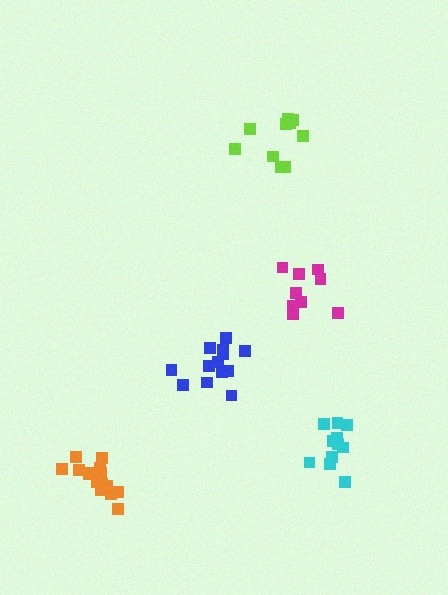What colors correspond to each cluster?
The clusters are colored: magenta, blue, cyan, orange, lime.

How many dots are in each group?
Group 1: 9 dots, Group 2: 13 dots, Group 3: 11 dots, Group 4: 15 dots, Group 5: 10 dots (58 total).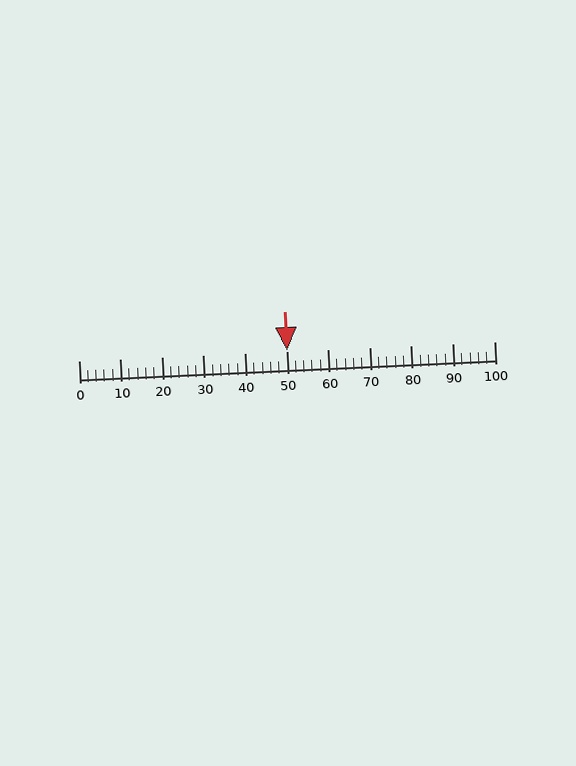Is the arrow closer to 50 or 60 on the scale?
The arrow is closer to 50.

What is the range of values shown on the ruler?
The ruler shows values from 0 to 100.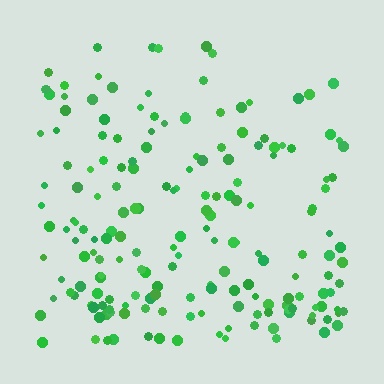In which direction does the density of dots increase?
From top to bottom, with the bottom side densest.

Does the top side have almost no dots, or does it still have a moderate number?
Still a moderate number, just noticeably fewer than the bottom.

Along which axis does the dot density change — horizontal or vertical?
Vertical.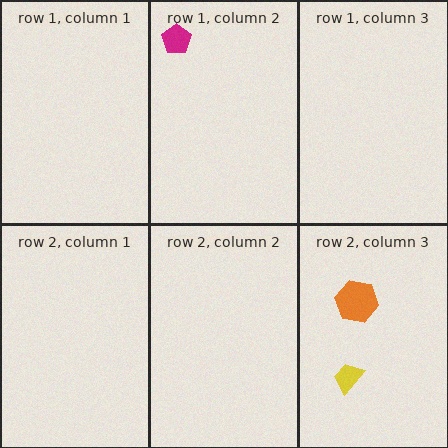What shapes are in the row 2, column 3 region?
The yellow trapezoid, the orange hexagon.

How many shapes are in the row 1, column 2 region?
1.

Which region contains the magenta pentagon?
The row 1, column 2 region.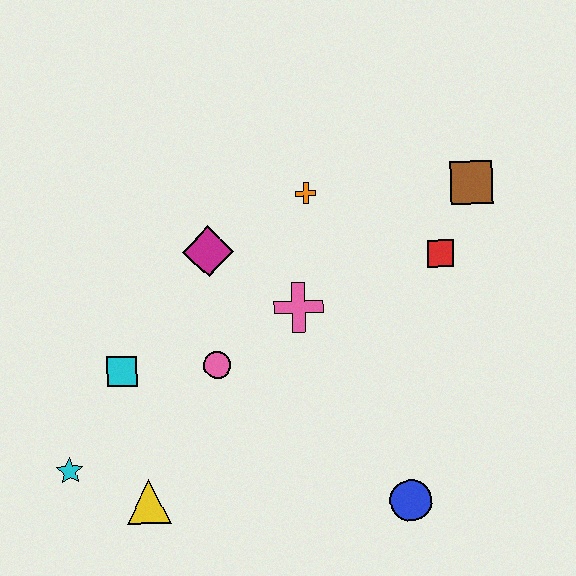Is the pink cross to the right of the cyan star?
Yes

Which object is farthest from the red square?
The cyan star is farthest from the red square.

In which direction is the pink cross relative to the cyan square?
The pink cross is to the right of the cyan square.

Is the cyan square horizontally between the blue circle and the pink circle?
No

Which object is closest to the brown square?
The red square is closest to the brown square.